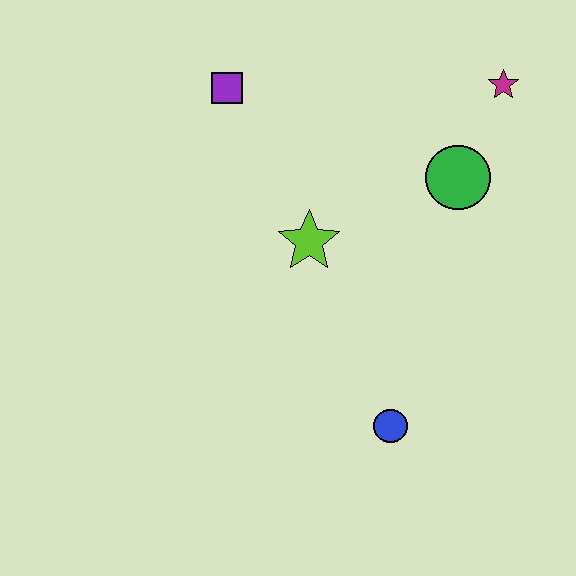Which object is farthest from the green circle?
The blue circle is farthest from the green circle.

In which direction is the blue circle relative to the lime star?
The blue circle is below the lime star.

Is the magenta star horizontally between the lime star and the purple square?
No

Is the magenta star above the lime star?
Yes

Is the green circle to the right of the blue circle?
Yes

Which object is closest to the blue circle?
The lime star is closest to the blue circle.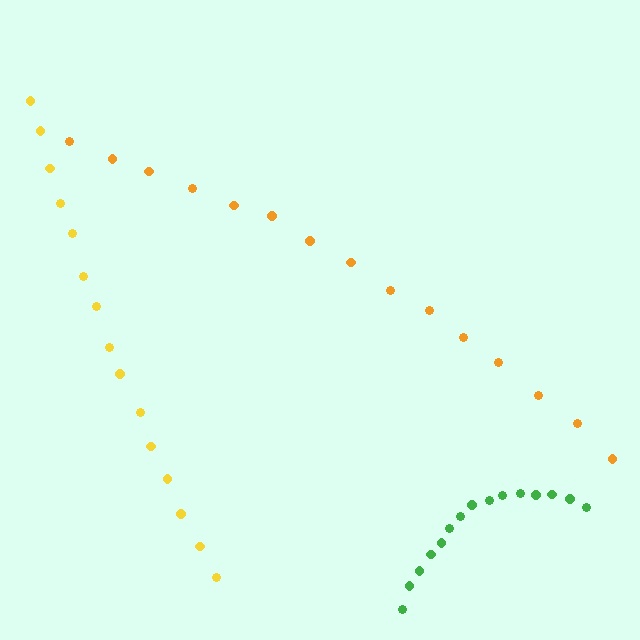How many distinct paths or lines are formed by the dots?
There are 3 distinct paths.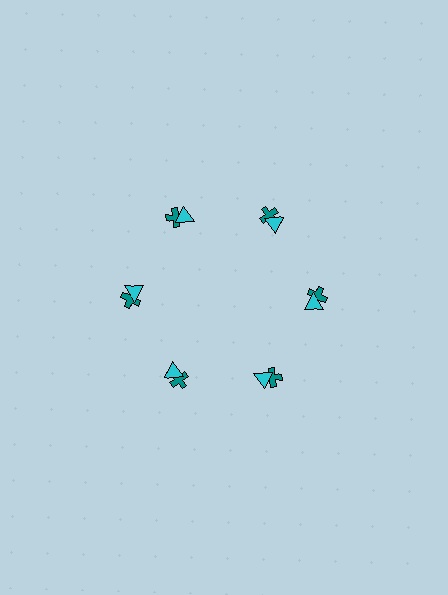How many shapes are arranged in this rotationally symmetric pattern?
There are 12 shapes, arranged in 6 groups of 2.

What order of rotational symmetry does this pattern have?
This pattern has 6-fold rotational symmetry.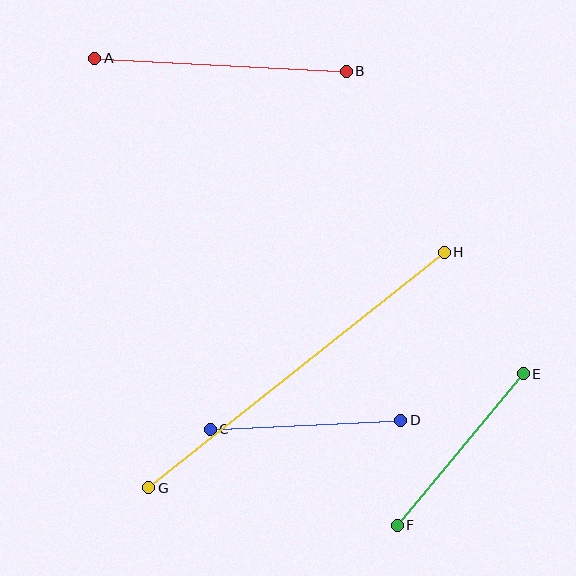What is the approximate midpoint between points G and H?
The midpoint is at approximately (296, 370) pixels.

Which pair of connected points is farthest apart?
Points G and H are farthest apart.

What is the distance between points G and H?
The distance is approximately 378 pixels.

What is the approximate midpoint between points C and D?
The midpoint is at approximately (305, 425) pixels.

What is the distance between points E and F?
The distance is approximately 197 pixels.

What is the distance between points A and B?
The distance is approximately 252 pixels.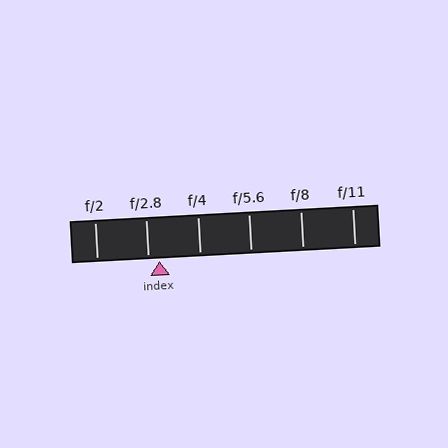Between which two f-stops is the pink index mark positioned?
The index mark is between f/2.8 and f/4.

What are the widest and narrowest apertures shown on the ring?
The widest aperture shown is f/2 and the narrowest is f/11.